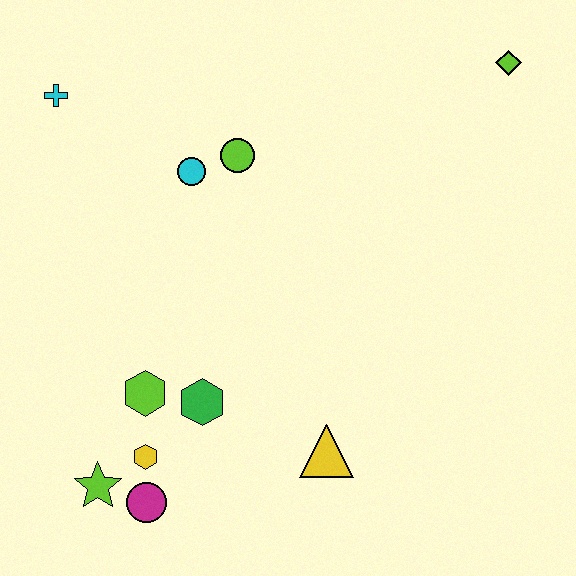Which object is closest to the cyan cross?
The cyan circle is closest to the cyan cross.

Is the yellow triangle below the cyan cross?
Yes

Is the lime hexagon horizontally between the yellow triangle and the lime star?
Yes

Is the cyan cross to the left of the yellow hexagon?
Yes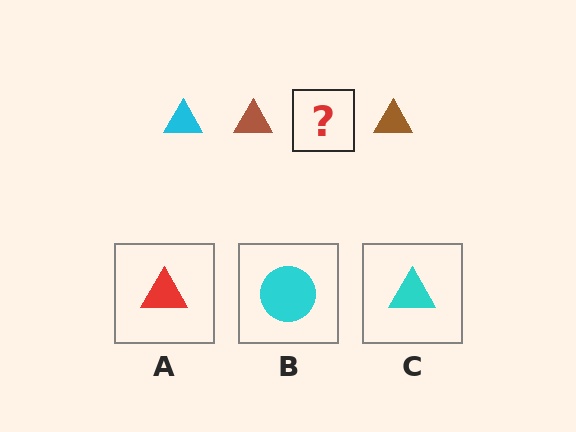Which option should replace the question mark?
Option C.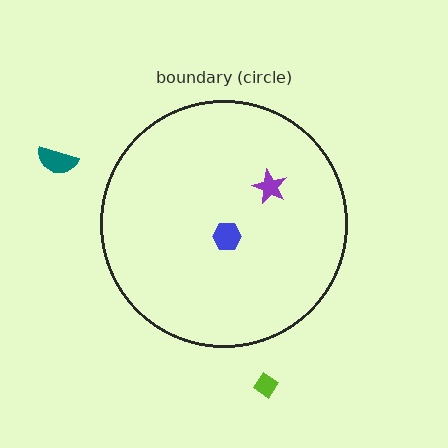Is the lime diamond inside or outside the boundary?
Outside.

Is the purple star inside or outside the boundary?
Inside.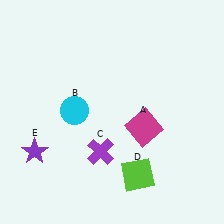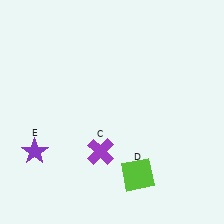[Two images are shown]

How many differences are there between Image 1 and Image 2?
There are 2 differences between the two images.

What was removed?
The magenta square (A), the cyan circle (B) were removed in Image 2.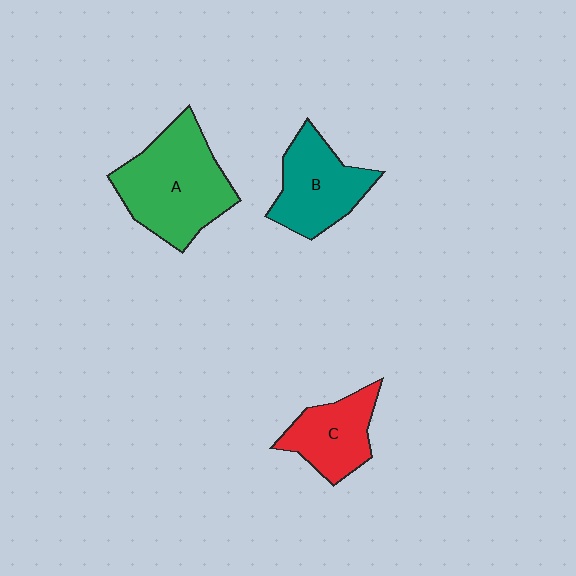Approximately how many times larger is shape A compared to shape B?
Approximately 1.4 times.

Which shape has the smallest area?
Shape C (red).